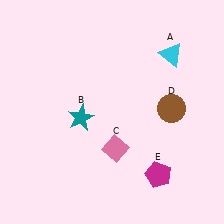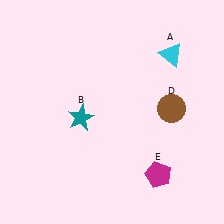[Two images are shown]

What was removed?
The pink diamond (C) was removed in Image 2.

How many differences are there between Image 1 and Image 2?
There is 1 difference between the two images.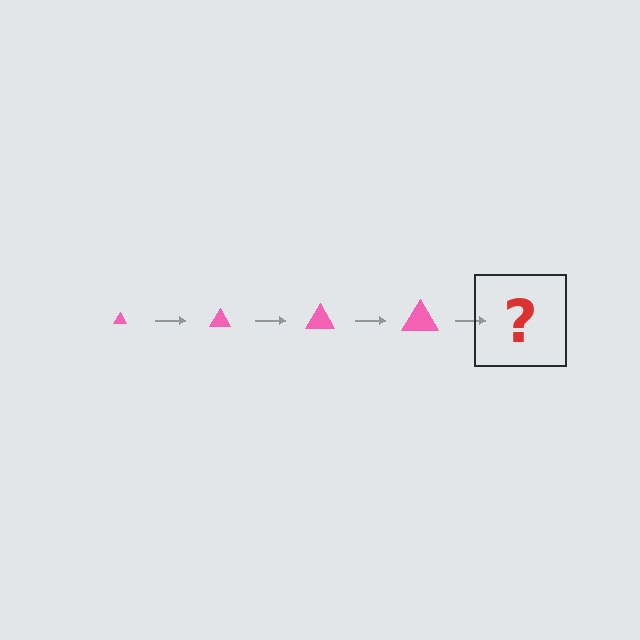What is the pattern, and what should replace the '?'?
The pattern is that the triangle gets progressively larger each step. The '?' should be a pink triangle, larger than the previous one.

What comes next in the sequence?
The next element should be a pink triangle, larger than the previous one.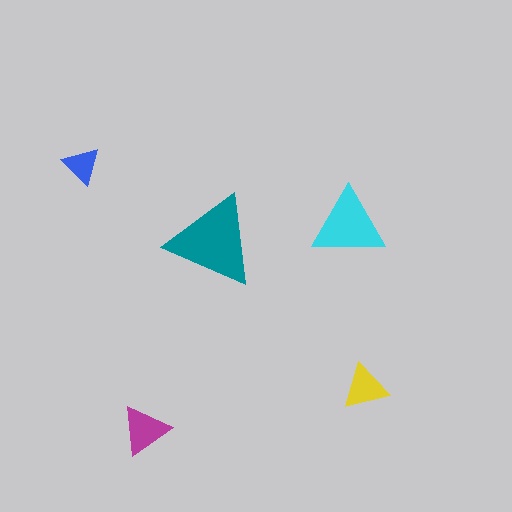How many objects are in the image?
There are 5 objects in the image.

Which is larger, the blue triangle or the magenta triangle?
The magenta one.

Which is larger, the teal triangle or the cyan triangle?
The teal one.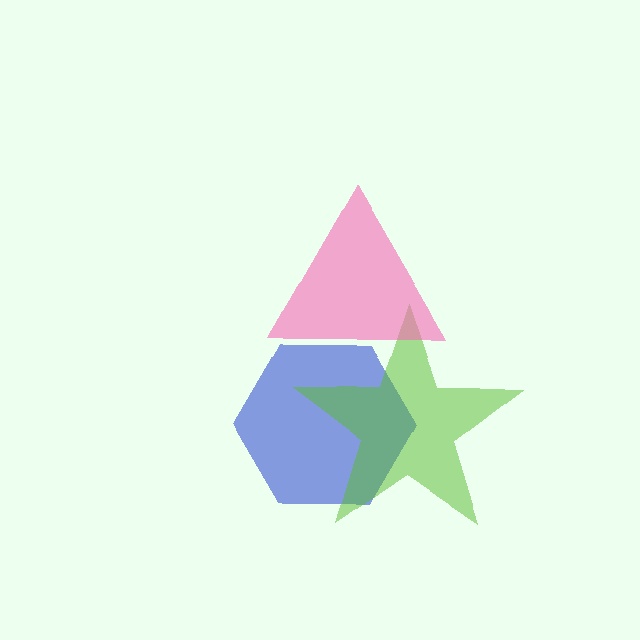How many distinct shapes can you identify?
There are 3 distinct shapes: a blue hexagon, a lime star, a pink triangle.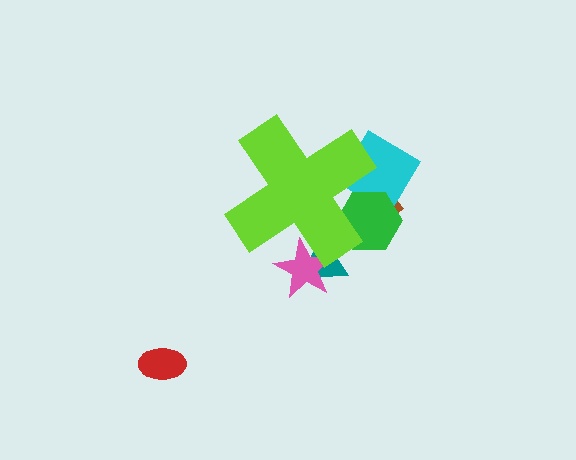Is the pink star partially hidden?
Yes, the pink star is partially hidden behind the lime cross.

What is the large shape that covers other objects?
A lime cross.